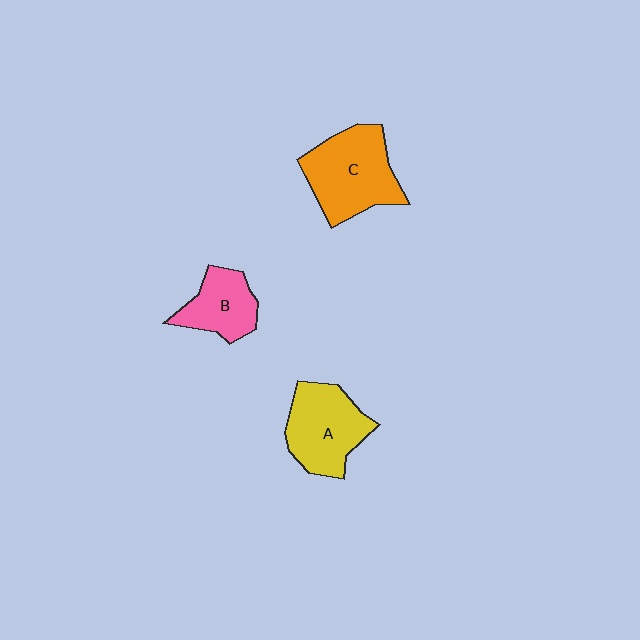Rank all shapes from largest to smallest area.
From largest to smallest: C (orange), A (yellow), B (pink).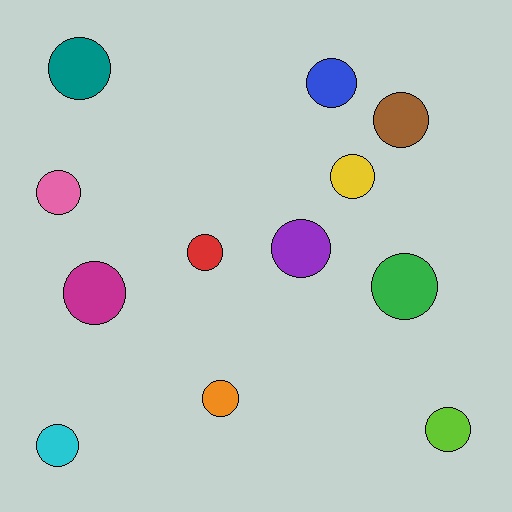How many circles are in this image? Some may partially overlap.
There are 12 circles.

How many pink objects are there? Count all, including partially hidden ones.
There is 1 pink object.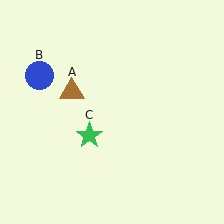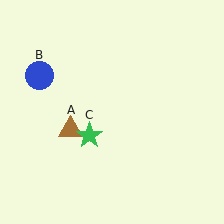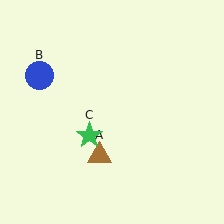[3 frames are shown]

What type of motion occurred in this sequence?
The brown triangle (object A) rotated counterclockwise around the center of the scene.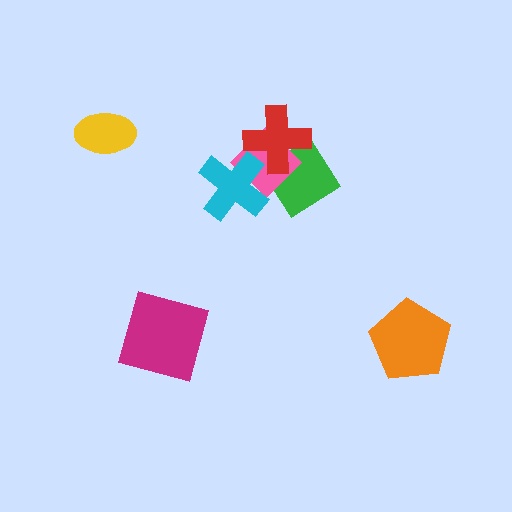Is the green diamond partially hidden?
Yes, it is partially covered by another shape.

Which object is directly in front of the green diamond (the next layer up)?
The pink diamond is directly in front of the green diamond.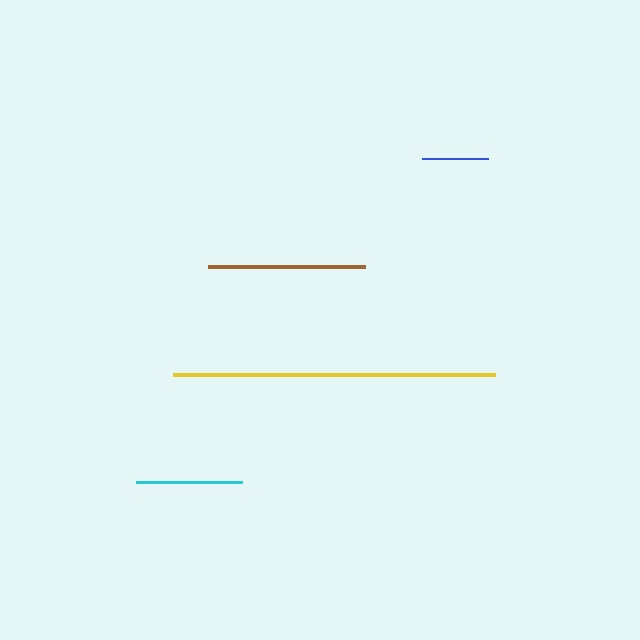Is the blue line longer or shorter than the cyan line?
The cyan line is longer than the blue line.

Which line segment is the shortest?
The blue line is the shortest at approximately 67 pixels.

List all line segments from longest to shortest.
From longest to shortest: yellow, brown, cyan, blue.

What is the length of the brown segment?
The brown segment is approximately 157 pixels long.